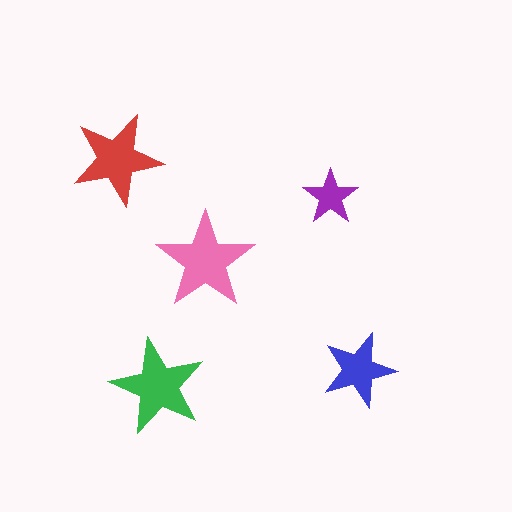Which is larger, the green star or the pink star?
The pink one.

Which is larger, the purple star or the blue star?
The blue one.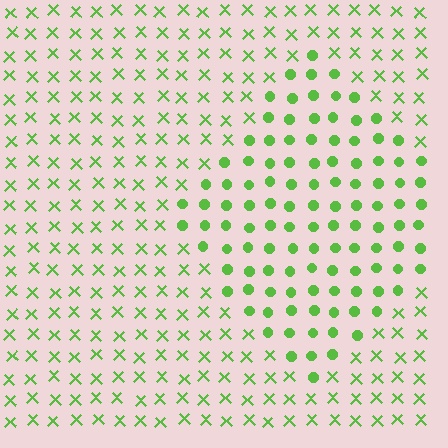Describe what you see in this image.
The image is filled with small lime elements arranged in a uniform grid. A diamond-shaped region contains circles, while the surrounding area contains X marks. The boundary is defined purely by the change in element shape.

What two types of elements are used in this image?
The image uses circles inside the diamond region and X marks outside it.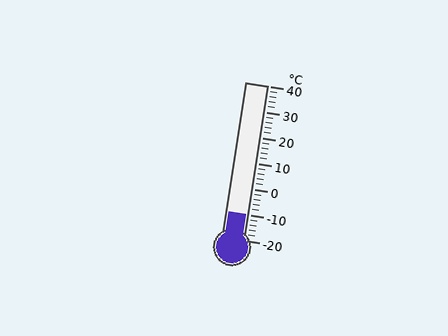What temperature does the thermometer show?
The thermometer shows approximately -10°C.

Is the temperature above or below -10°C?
The temperature is at -10°C.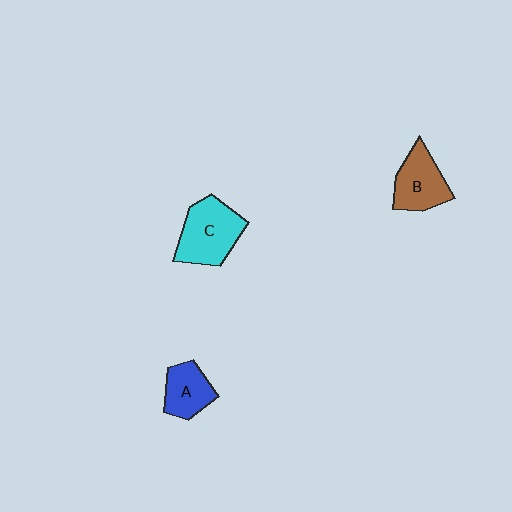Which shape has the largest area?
Shape C (cyan).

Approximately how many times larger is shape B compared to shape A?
Approximately 1.2 times.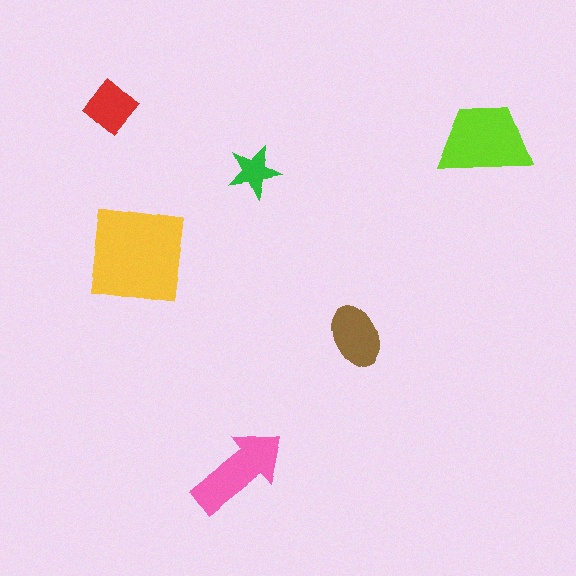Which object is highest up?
The red diamond is topmost.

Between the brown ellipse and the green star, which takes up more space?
The brown ellipse.